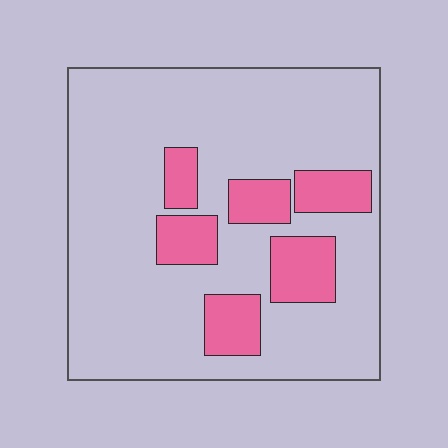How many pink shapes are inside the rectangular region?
6.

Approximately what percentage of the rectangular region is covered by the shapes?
Approximately 20%.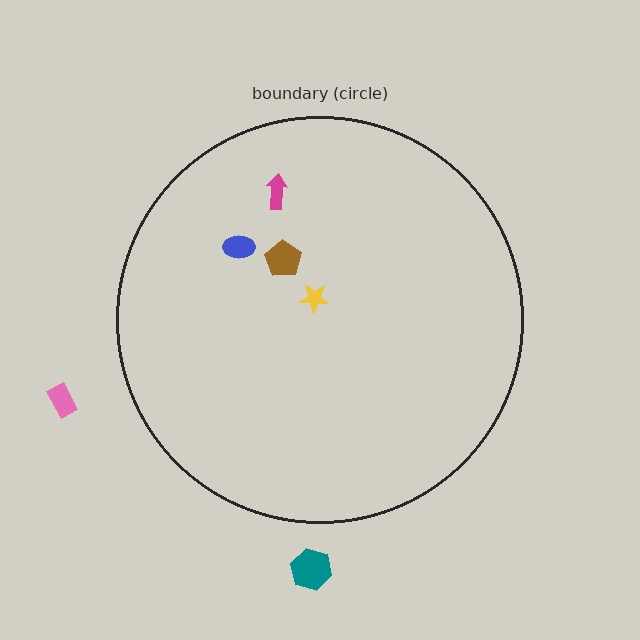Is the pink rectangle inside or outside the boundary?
Outside.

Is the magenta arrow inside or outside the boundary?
Inside.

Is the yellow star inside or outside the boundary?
Inside.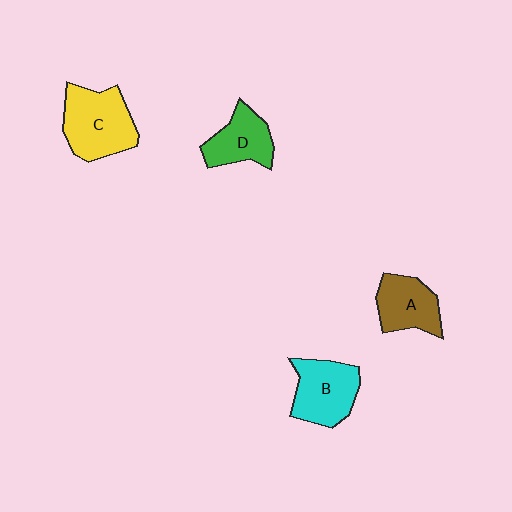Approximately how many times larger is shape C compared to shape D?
Approximately 1.4 times.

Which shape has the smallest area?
Shape D (green).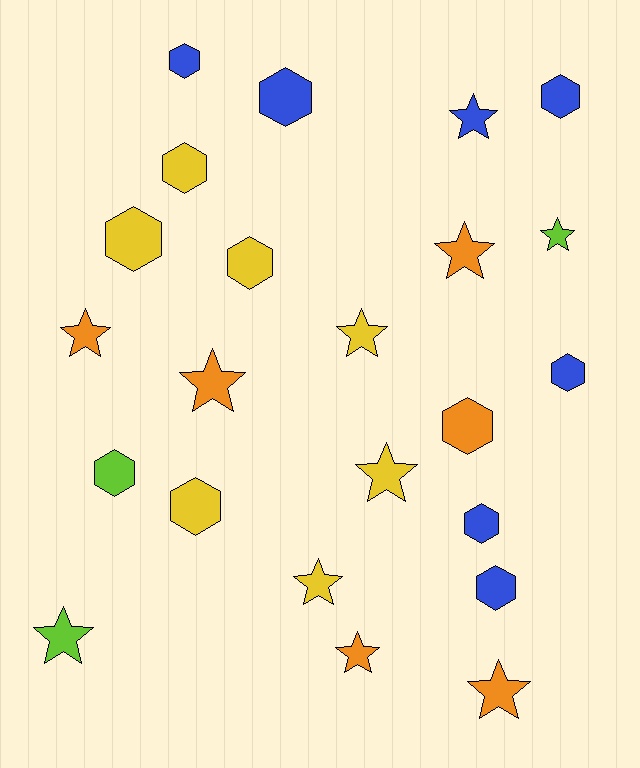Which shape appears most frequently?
Hexagon, with 12 objects.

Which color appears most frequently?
Yellow, with 7 objects.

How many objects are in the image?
There are 23 objects.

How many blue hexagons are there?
There are 6 blue hexagons.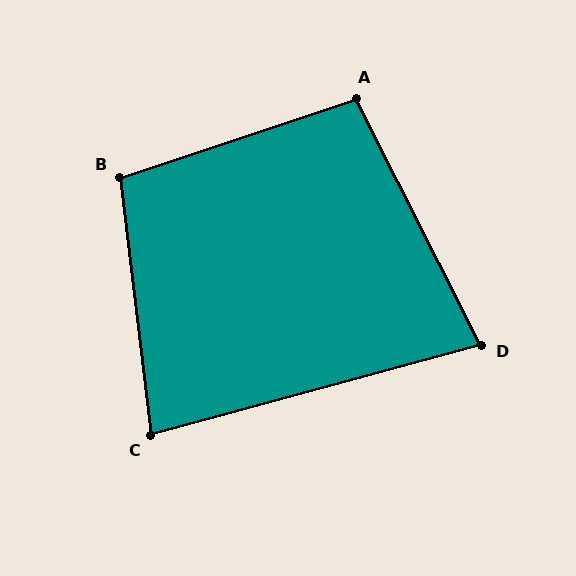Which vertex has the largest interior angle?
B, at approximately 102 degrees.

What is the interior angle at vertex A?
Approximately 98 degrees (obtuse).